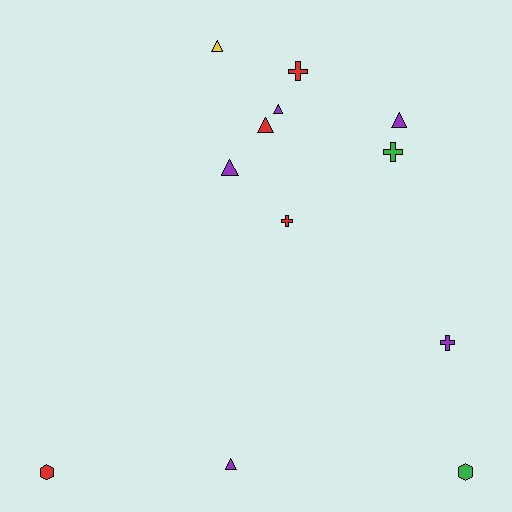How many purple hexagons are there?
There are no purple hexagons.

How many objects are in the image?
There are 12 objects.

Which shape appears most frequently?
Triangle, with 6 objects.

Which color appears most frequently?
Purple, with 5 objects.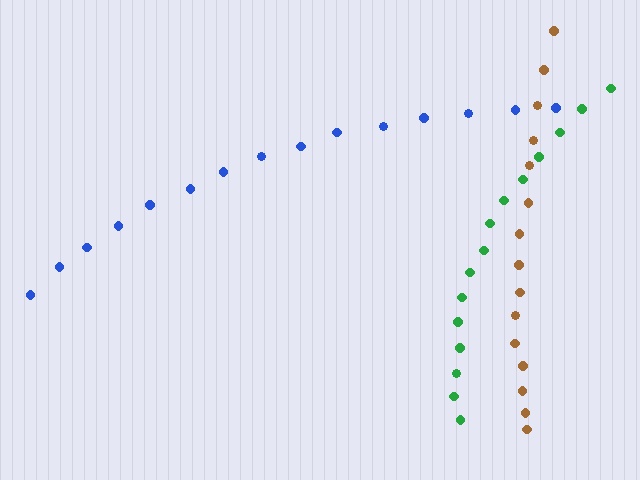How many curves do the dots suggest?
There are 3 distinct paths.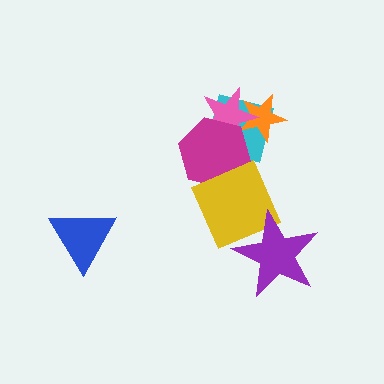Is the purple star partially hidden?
No, no other shape covers it.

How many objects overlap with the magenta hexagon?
3 objects overlap with the magenta hexagon.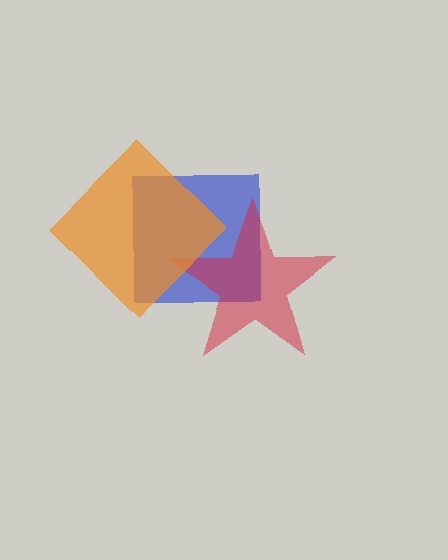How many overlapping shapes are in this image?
There are 3 overlapping shapes in the image.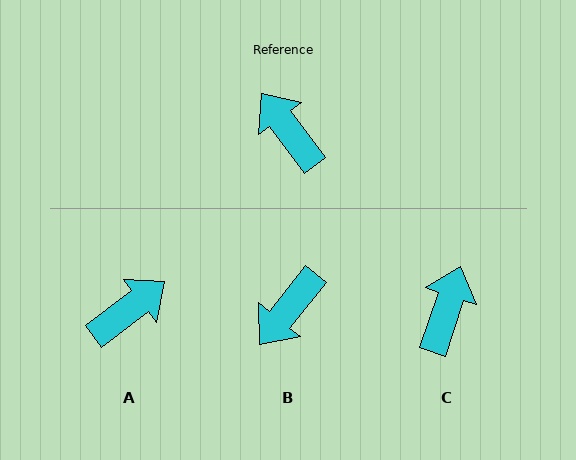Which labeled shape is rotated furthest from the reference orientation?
B, about 104 degrees away.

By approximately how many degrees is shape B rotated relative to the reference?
Approximately 104 degrees counter-clockwise.